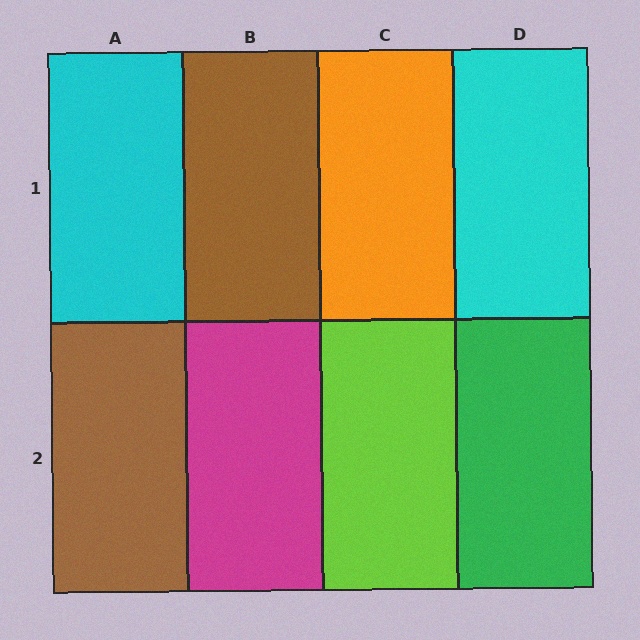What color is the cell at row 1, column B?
Brown.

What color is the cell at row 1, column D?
Cyan.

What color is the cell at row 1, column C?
Orange.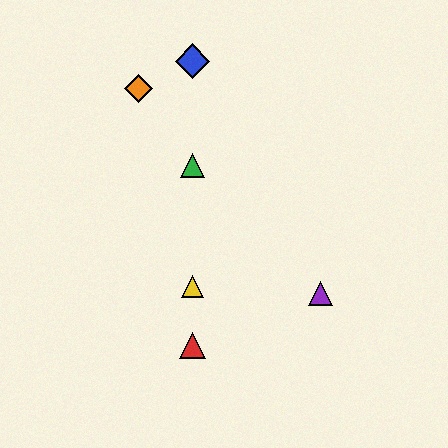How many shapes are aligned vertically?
4 shapes (the red triangle, the blue diamond, the green triangle, the yellow triangle) are aligned vertically.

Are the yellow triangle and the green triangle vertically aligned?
Yes, both are at x≈193.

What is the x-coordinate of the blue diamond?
The blue diamond is at x≈193.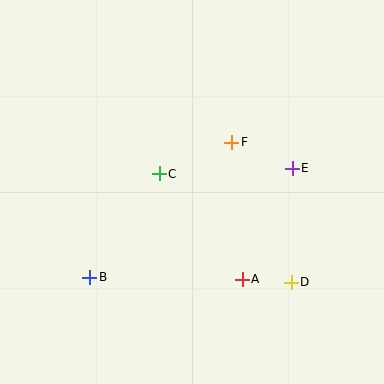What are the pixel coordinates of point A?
Point A is at (242, 279).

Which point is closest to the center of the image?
Point C at (159, 174) is closest to the center.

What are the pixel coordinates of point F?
Point F is at (232, 142).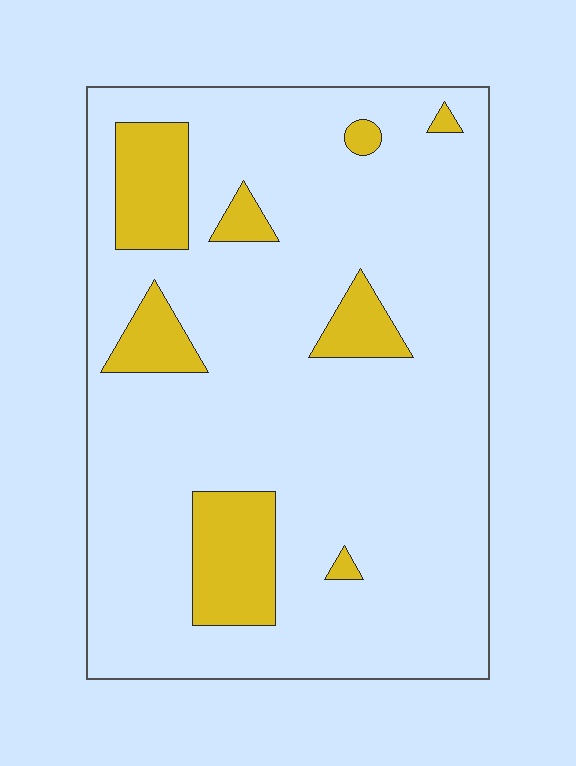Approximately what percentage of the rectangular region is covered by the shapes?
Approximately 15%.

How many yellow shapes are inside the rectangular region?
8.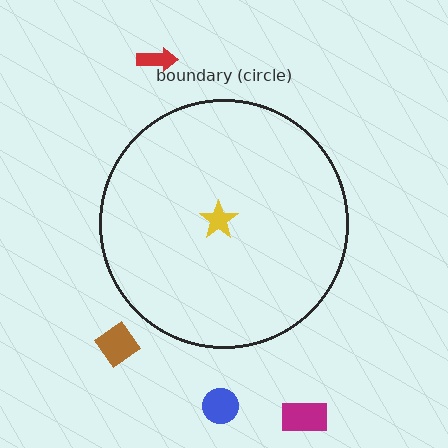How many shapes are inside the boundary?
1 inside, 4 outside.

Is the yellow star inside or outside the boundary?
Inside.